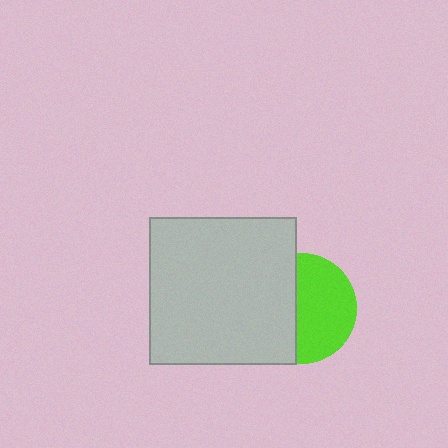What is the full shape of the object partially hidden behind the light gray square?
The partially hidden object is a lime circle.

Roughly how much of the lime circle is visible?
About half of it is visible (roughly 55%).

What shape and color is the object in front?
The object in front is a light gray square.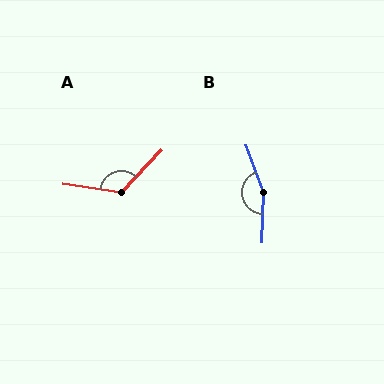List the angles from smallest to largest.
A (126°), B (158°).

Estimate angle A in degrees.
Approximately 126 degrees.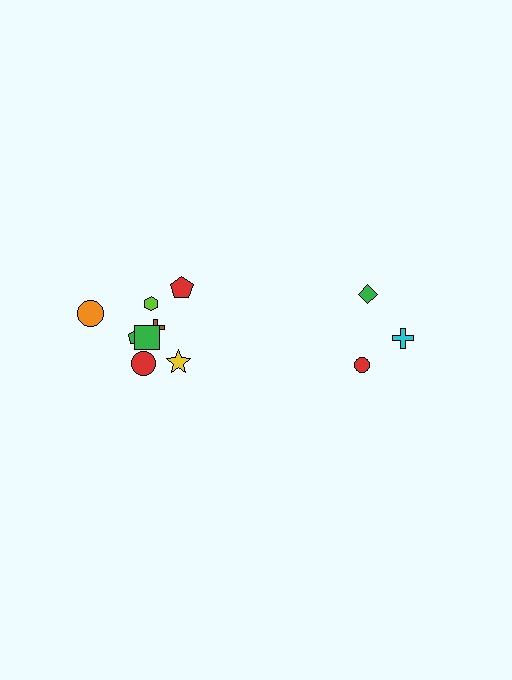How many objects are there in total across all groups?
There are 11 objects.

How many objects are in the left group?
There are 8 objects.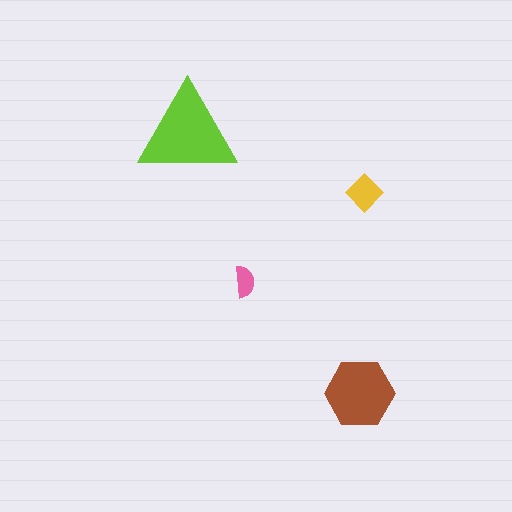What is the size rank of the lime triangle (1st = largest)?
1st.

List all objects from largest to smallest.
The lime triangle, the brown hexagon, the yellow diamond, the pink semicircle.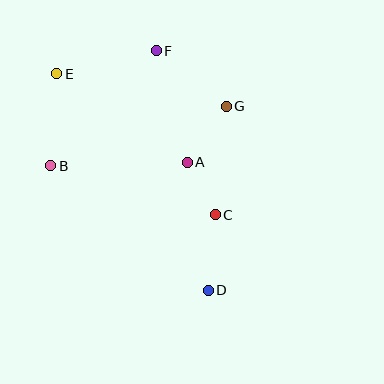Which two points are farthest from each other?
Points D and E are farthest from each other.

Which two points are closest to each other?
Points A and C are closest to each other.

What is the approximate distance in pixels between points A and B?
The distance between A and B is approximately 137 pixels.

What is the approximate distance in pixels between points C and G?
The distance between C and G is approximately 109 pixels.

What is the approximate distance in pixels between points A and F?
The distance between A and F is approximately 116 pixels.